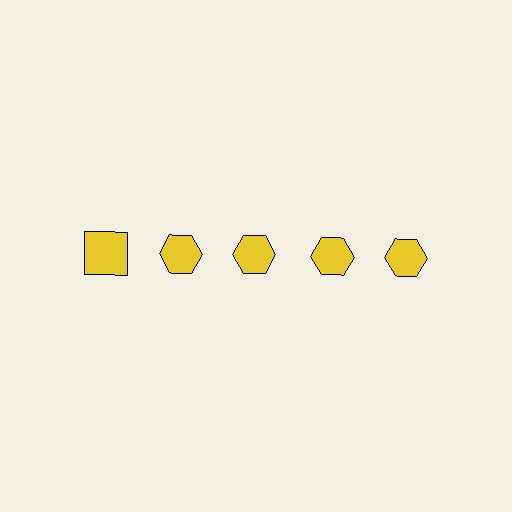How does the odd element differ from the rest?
It has a different shape: square instead of hexagon.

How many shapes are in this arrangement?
There are 5 shapes arranged in a grid pattern.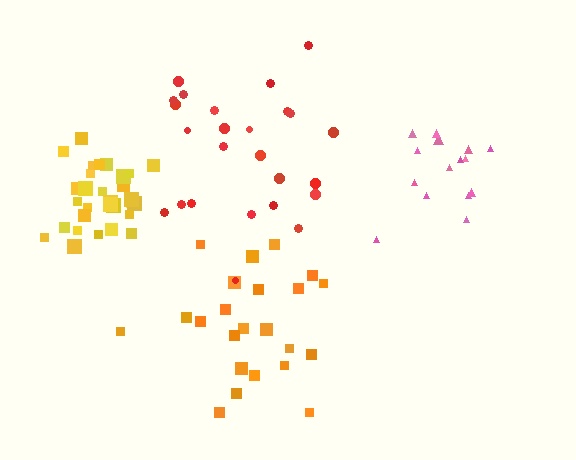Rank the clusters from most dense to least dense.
yellow, pink, orange, red.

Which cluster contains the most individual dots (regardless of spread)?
Yellow (32).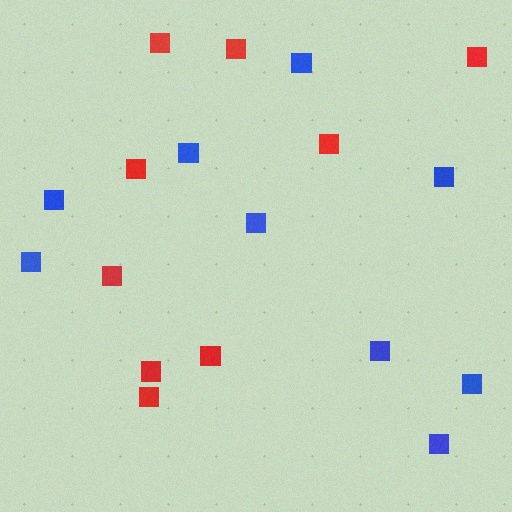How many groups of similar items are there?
There are 2 groups: one group of blue squares (9) and one group of red squares (9).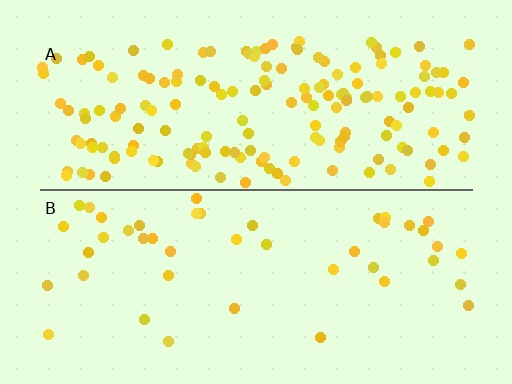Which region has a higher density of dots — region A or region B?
A (the top).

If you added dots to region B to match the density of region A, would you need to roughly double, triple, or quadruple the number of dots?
Approximately quadruple.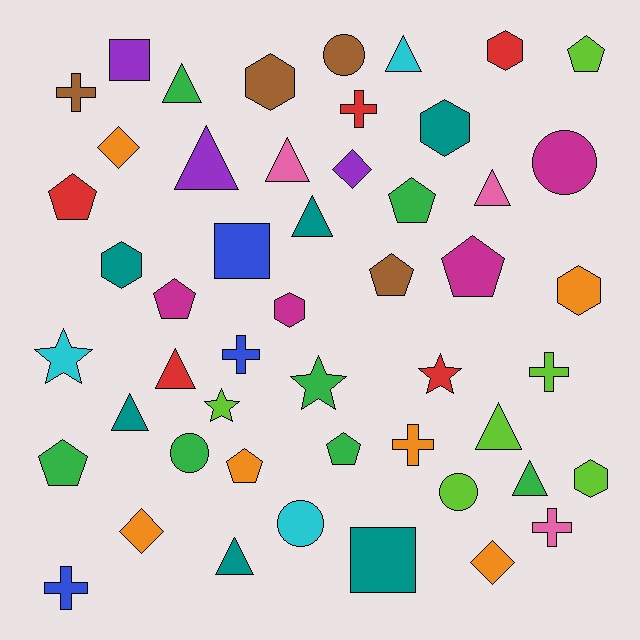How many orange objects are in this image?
There are 6 orange objects.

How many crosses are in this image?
There are 7 crosses.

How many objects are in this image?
There are 50 objects.